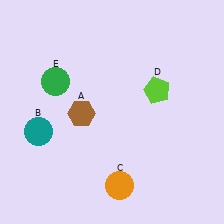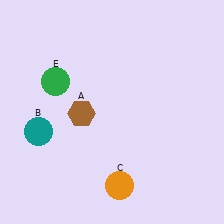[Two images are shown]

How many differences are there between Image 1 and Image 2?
There is 1 difference between the two images.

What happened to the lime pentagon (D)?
The lime pentagon (D) was removed in Image 2. It was in the top-right area of Image 1.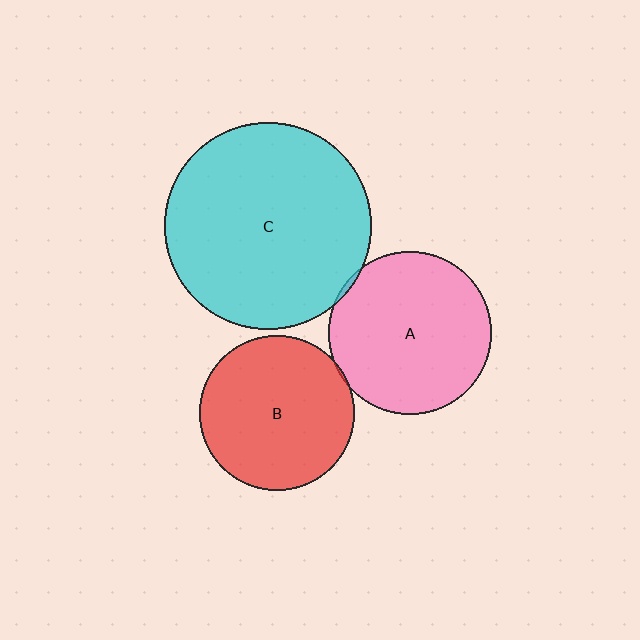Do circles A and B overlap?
Yes.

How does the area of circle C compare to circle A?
Approximately 1.6 times.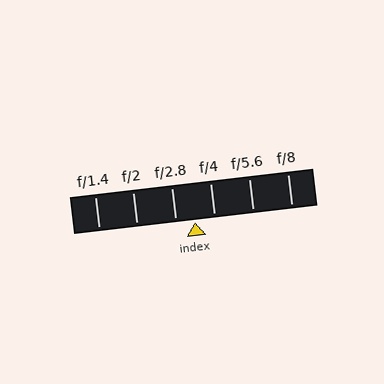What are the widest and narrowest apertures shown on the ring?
The widest aperture shown is f/1.4 and the narrowest is f/8.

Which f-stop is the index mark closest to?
The index mark is closest to f/2.8.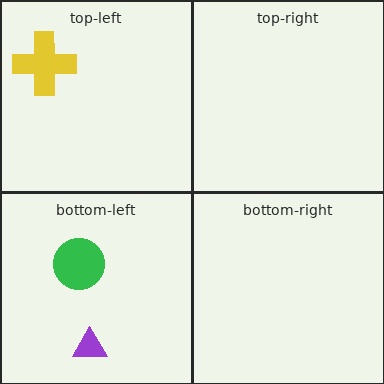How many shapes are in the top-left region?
1.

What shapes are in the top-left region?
The yellow cross.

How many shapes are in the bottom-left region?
2.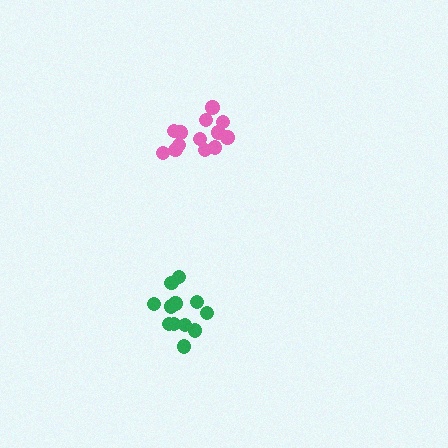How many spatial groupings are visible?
There are 2 spatial groupings.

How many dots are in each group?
Group 1: 14 dots, Group 2: 13 dots (27 total).